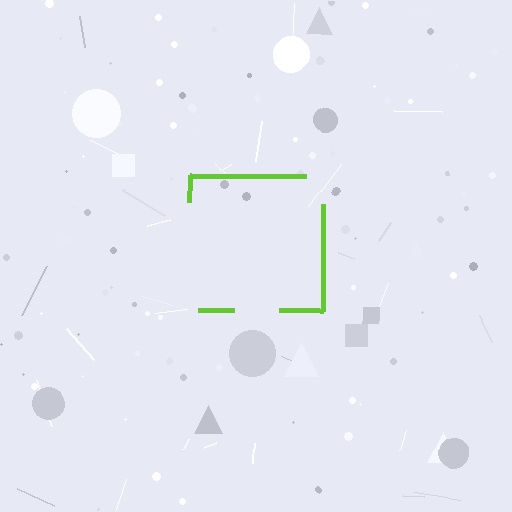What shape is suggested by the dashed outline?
The dashed outline suggests a square.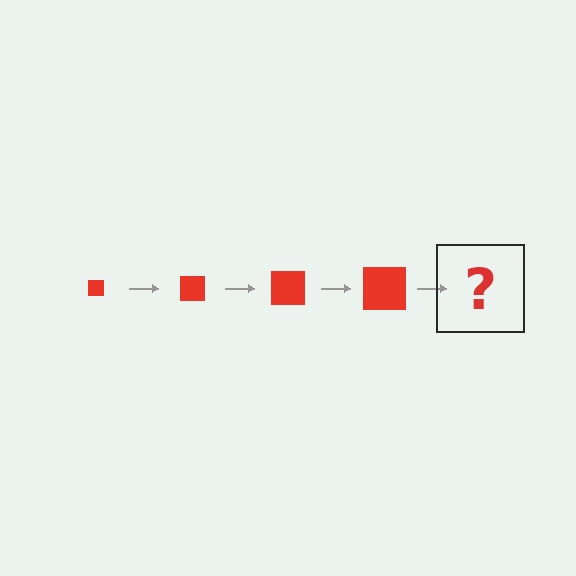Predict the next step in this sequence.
The next step is a red square, larger than the previous one.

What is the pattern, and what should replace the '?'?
The pattern is that the square gets progressively larger each step. The '?' should be a red square, larger than the previous one.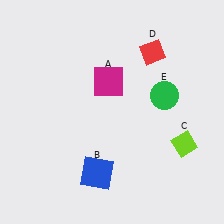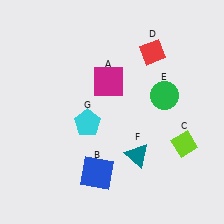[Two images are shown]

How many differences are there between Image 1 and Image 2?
There are 2 differences between the two images.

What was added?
A teal triangle (F), a cyan pentagon (G) were added in Image 2.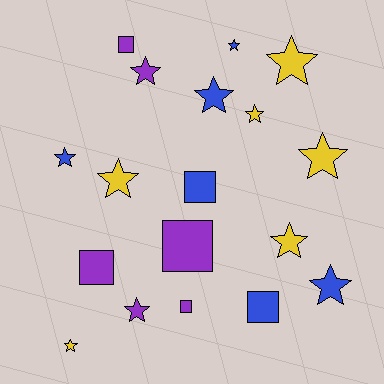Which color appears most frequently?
Blue, with 6 objects.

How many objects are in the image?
There are 18 objects.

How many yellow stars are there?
There are 6 yellow stars.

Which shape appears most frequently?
Star, with 12 objects.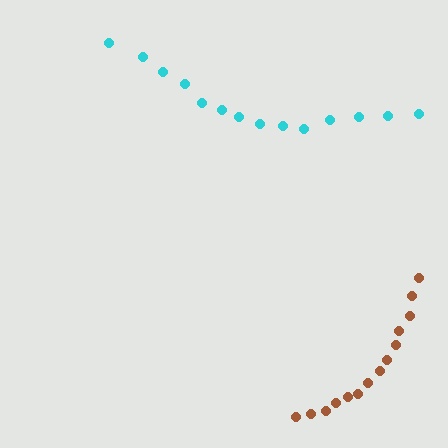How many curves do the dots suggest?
There are 2 distinct paths.